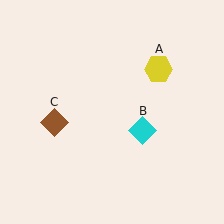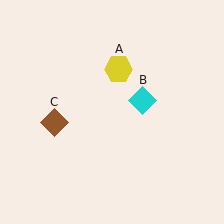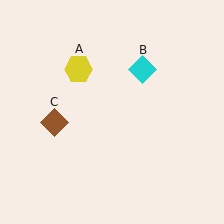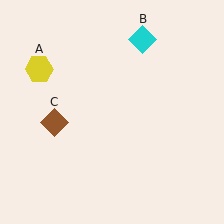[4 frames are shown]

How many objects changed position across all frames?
2 objects changed position: yellow hexagon (object A), cyan diamond (object B).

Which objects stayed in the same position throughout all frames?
Brown diamond (object C) remained stationary.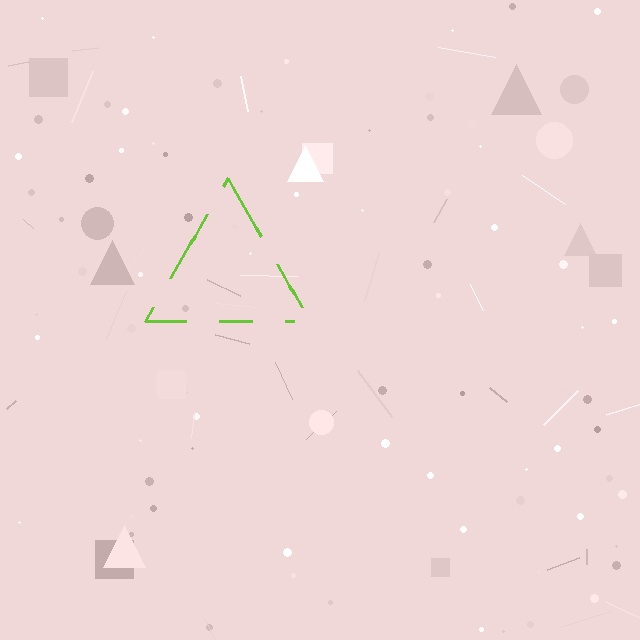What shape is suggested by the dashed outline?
The dashed outline suggests a triangle.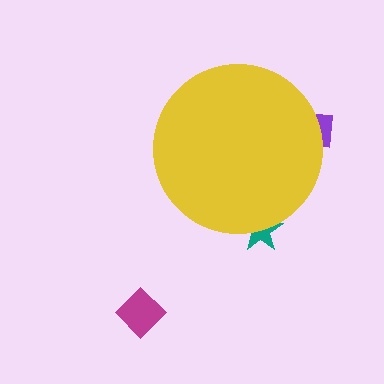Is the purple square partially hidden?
Yes, the purple square is partially hidden behind the yellow circle.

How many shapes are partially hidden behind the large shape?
2 shapes are partially hidden.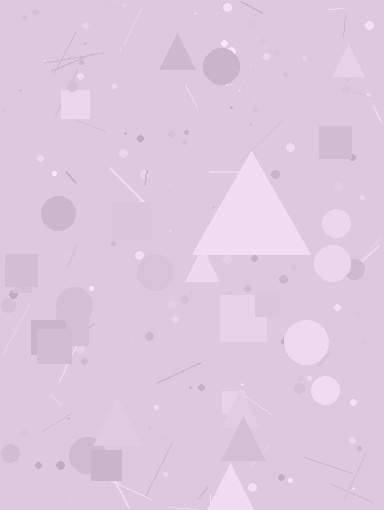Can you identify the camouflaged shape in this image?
The camouflaged shape is a triangle.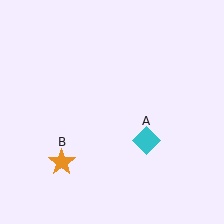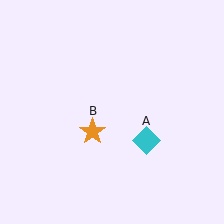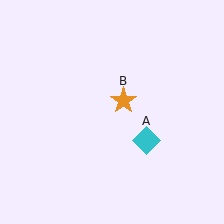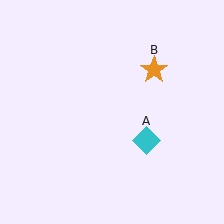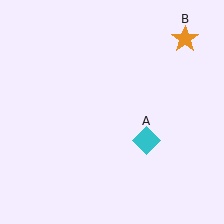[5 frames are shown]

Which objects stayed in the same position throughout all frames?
Cyan diamond (object A) remained stationary.